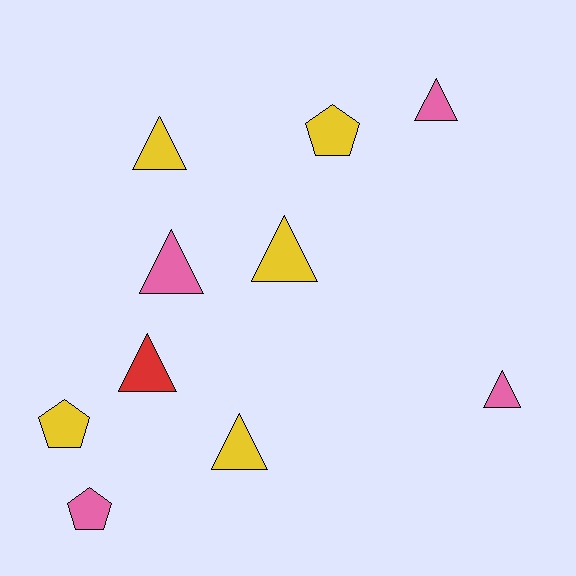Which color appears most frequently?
Yellow, with 5 objects.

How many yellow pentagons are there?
There are 2 yellow pentagons.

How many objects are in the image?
There are 10 objects.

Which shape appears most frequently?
Triangle, with 7 objects.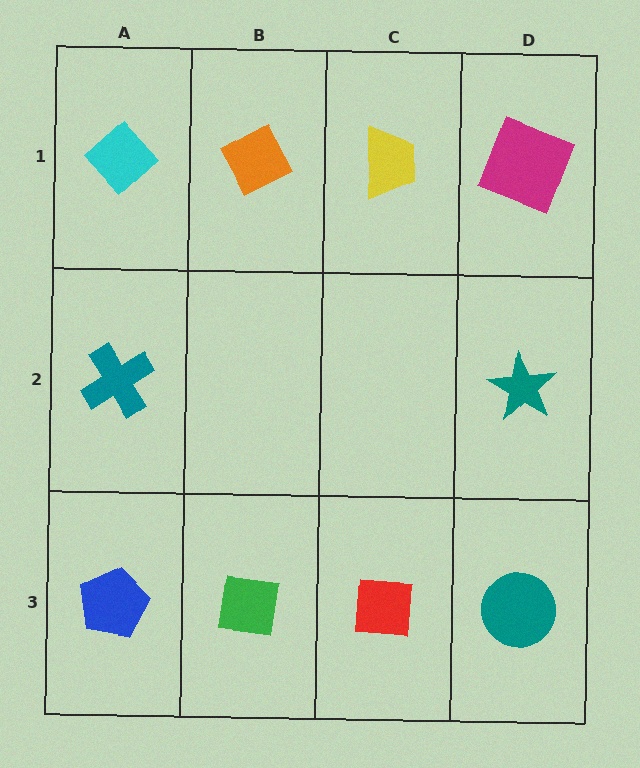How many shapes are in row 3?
4 shapes.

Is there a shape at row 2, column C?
No, that cell is empty.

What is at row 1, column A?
A cyan diamond.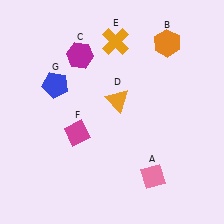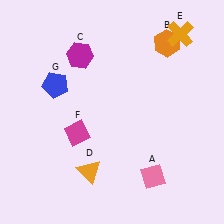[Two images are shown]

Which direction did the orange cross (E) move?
The orange cross (E) moved right.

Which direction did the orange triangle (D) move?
The orange triangle (D) moved down.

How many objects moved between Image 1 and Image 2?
2 objects moved between the two images.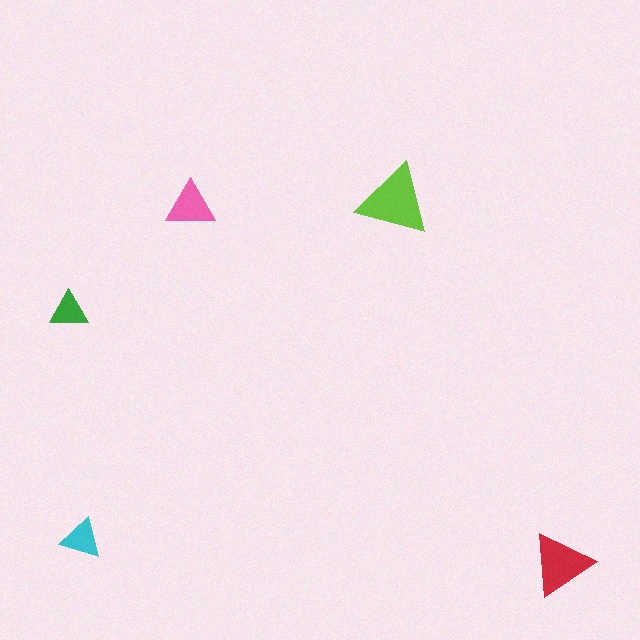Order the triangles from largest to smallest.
the lime one, the red one, the pink one, the cyan one, the green one.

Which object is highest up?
The lime triangle is topmost.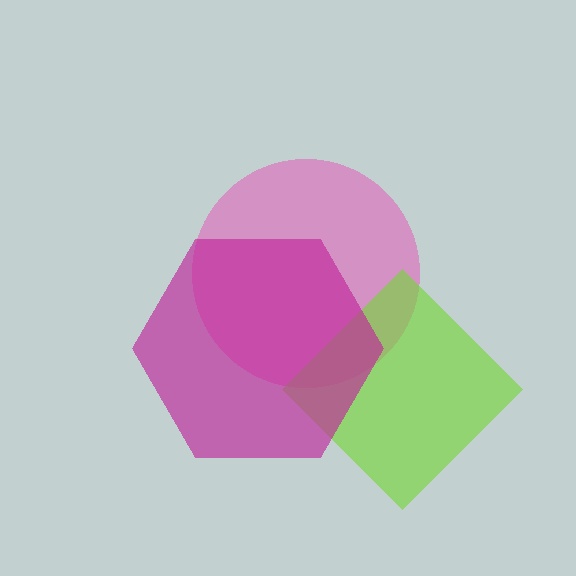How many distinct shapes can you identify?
There are 3 distinct shapes: a pink circle, a lime diamond, a magenta hexagon.